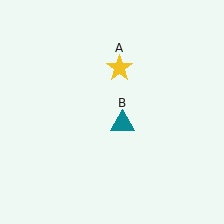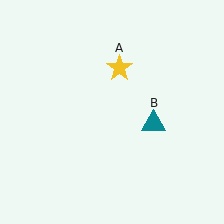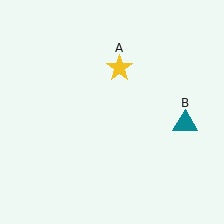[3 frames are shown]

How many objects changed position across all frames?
1 object changed position: teal triangle (object B).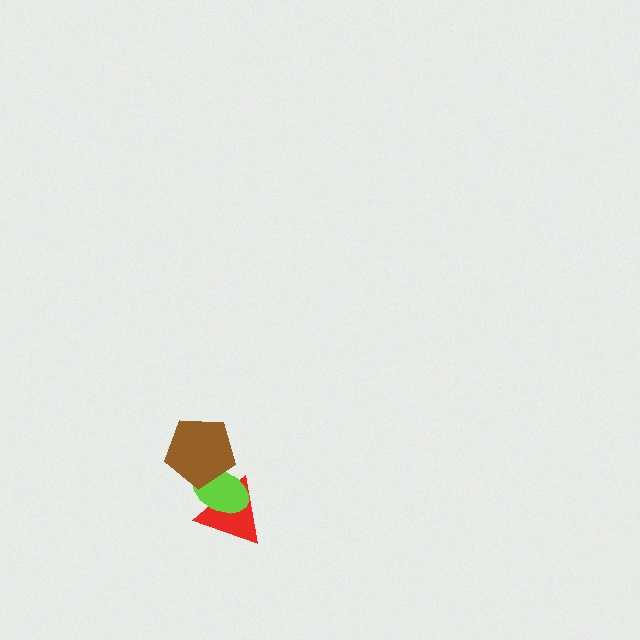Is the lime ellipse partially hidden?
Yes, it is partially covered by another shape.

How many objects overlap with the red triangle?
2 objects overlap with the red triangle.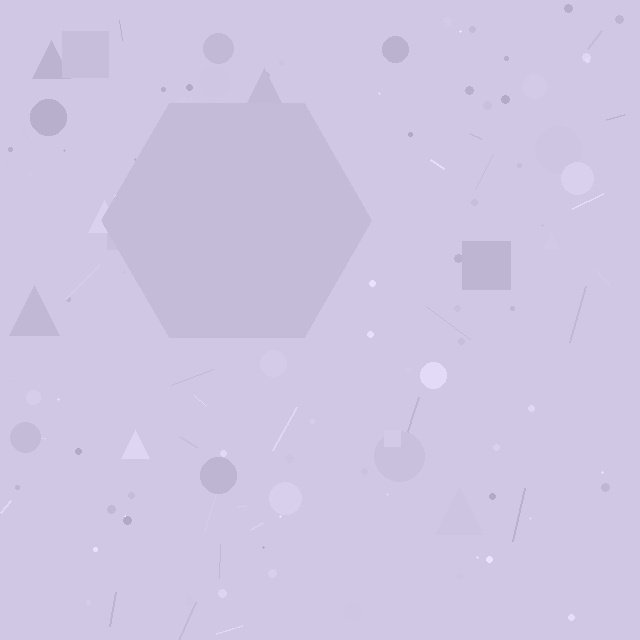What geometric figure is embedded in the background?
A hexagon is embedded in the background.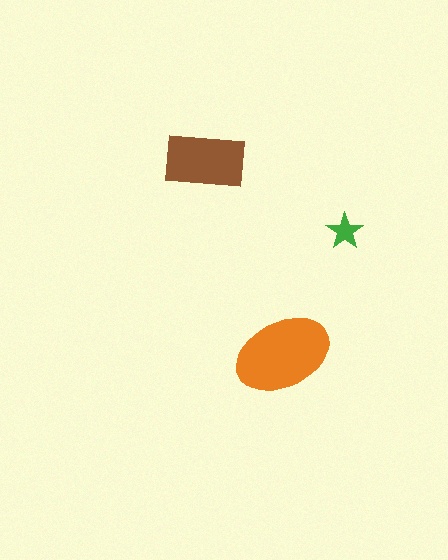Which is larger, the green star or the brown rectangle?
The brown rectangle.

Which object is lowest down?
The orange ellipse is bottommost.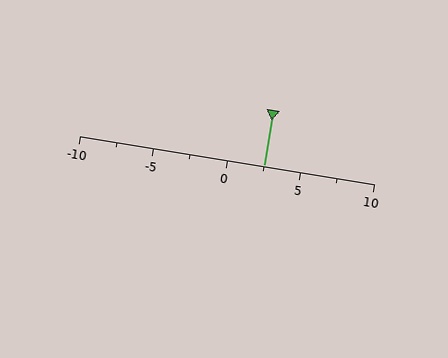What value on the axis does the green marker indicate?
The marker indicates approximately 2.5.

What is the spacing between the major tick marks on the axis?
The major ticks are spaced 5 apart.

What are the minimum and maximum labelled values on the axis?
The axis runs from -10 to 10.